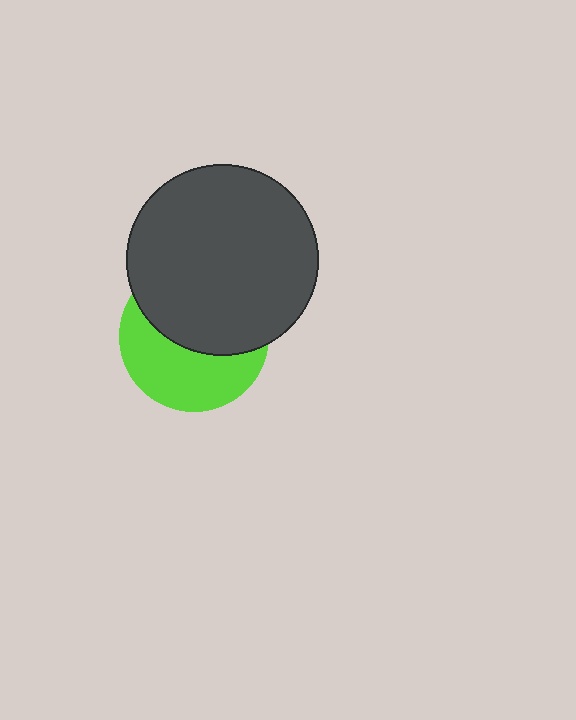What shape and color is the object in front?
The object in front is a dark gray circle.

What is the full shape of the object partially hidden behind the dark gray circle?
The partially hidden object is a lime circle.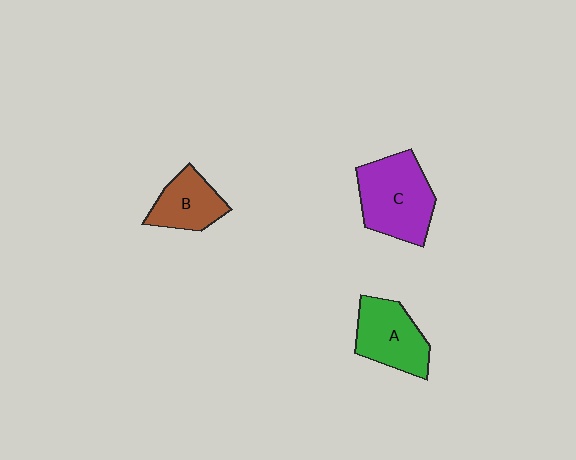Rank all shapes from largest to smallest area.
From largest to smallest: C (purple), A (green), B (brown).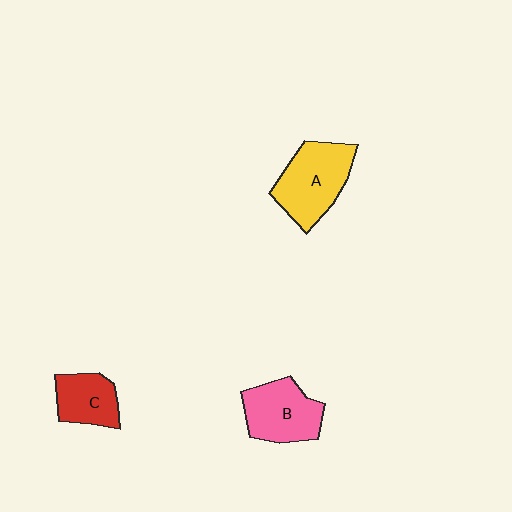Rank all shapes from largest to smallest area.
From largest to smallest: A (yellow), B (pink), C (red).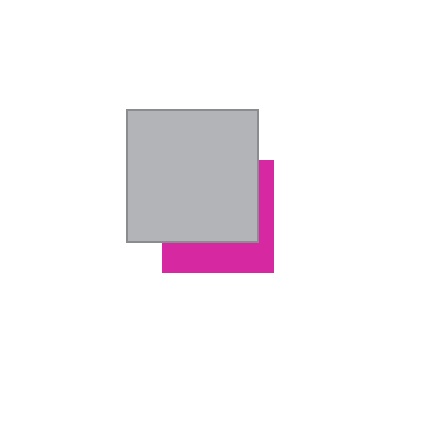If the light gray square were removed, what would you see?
You would see the complete magenta square.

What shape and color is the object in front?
The object in front is a light gray square.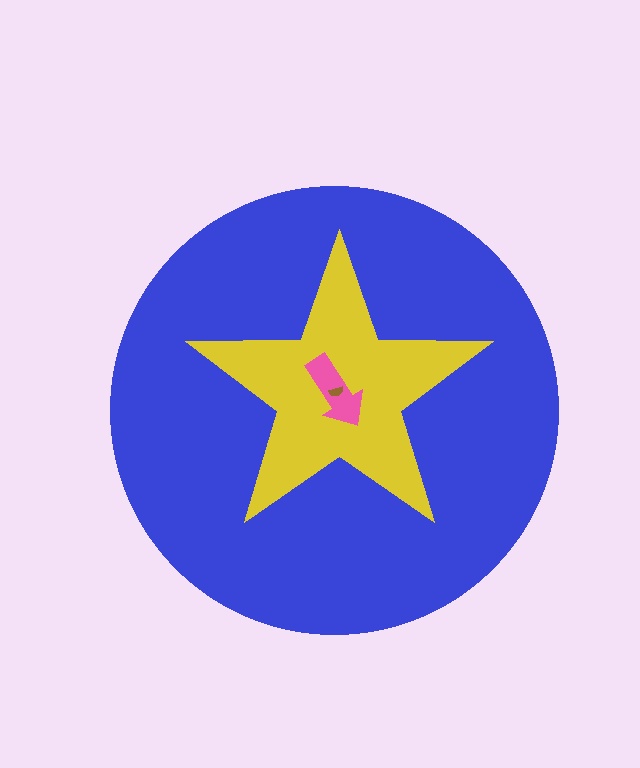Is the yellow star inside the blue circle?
Yes.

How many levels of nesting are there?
4.